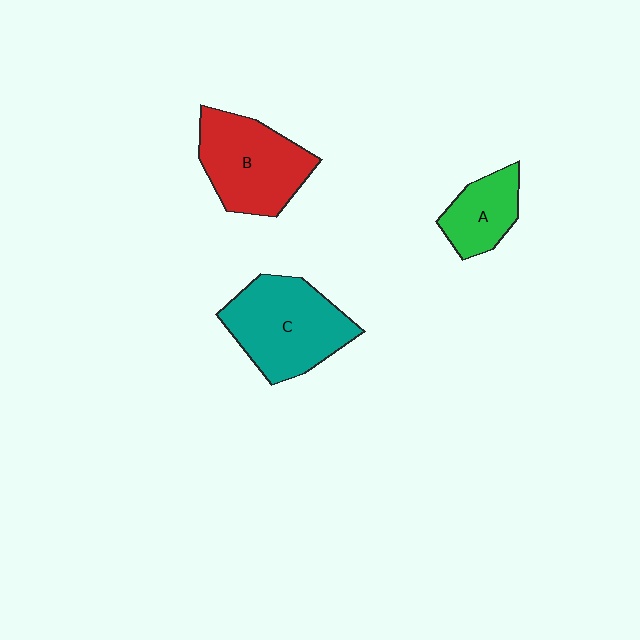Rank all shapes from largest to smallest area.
From largest to smallest: C (teal), B (red), A (green).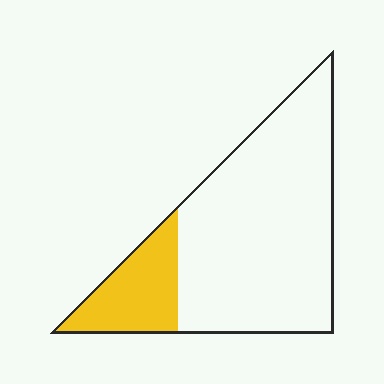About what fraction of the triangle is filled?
About one fifth (1/5).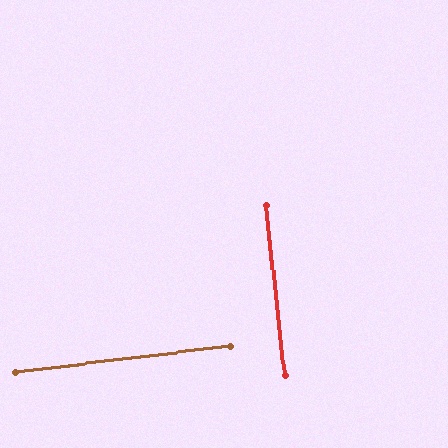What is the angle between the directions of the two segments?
Approximately 89 degrees.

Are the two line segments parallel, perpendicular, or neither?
Perpendicular — they meet at approximately 89°.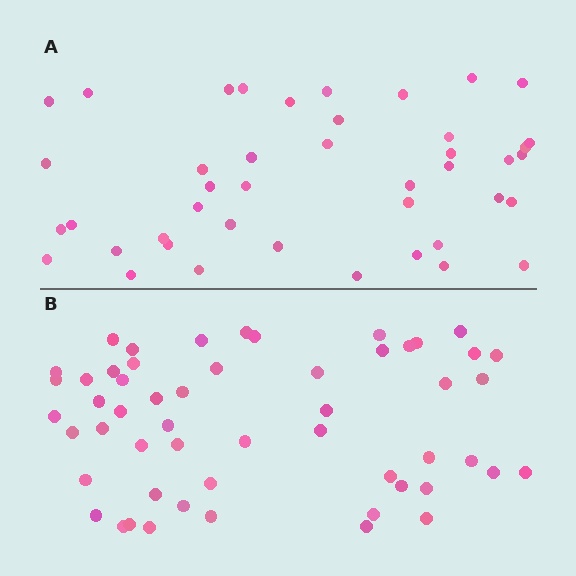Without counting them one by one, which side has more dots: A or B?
Region B (the bottom region) has more dots.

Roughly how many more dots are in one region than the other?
Region B has roughly 12 or so more dots than region A.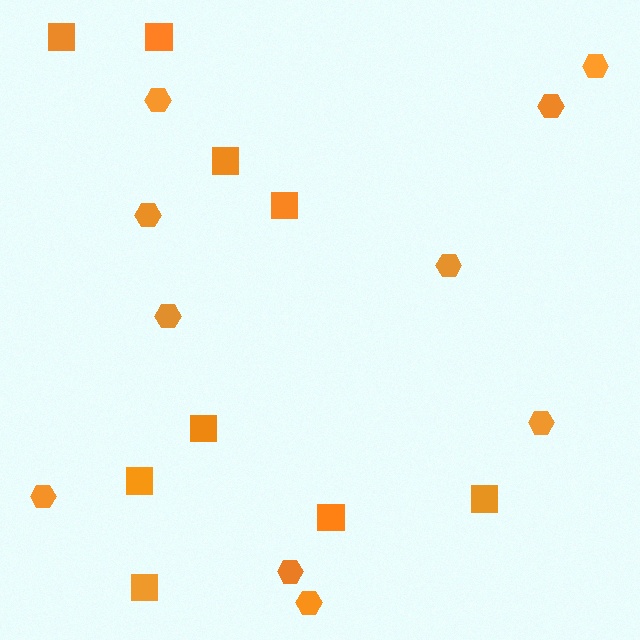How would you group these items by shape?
There are 2 groups: one group of squares (9) and one group of hexagons (10).